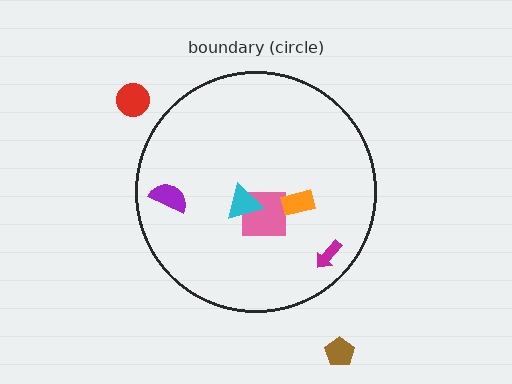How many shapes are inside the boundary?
5 inside, 2 outside.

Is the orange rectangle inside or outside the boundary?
Inside.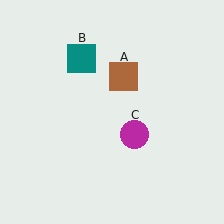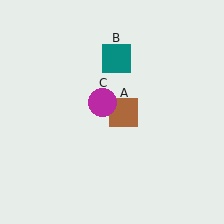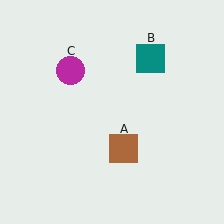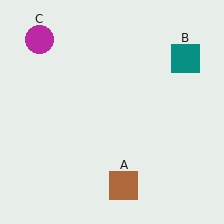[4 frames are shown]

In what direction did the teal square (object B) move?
The teal square (object B) moved right.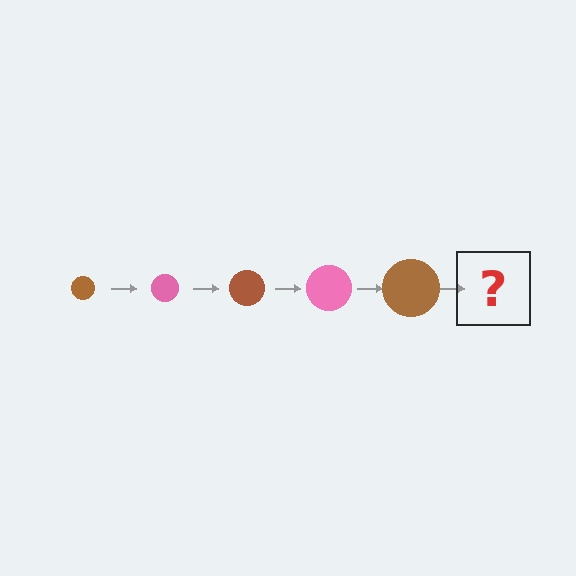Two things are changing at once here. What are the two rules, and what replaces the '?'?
The two rules are that the circle grows larger each step and the color cycles through brown and pink. The '?' should be a pink circle, larger than the previous one.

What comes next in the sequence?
The next element should be a pink circle, larger than the previous one.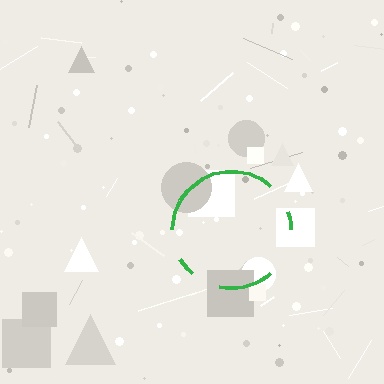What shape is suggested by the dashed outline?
The dashed outline suggests a circle.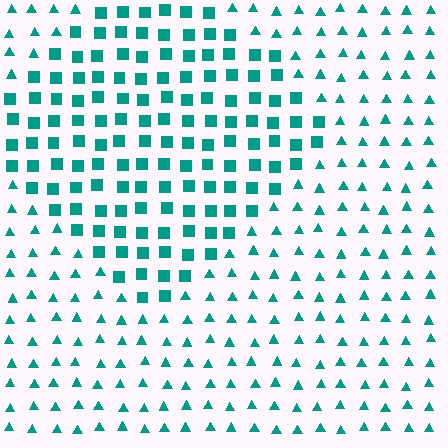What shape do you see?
I see a diamond.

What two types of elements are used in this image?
The image uses squares inside the diamond region and triangles outside it.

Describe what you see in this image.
The image is filled with small teal elements arranged in a uniform grid. A diamond-shaped region contains squares, while the surrounding area contains triangles. The boundary is defined purely by the change in element shape.